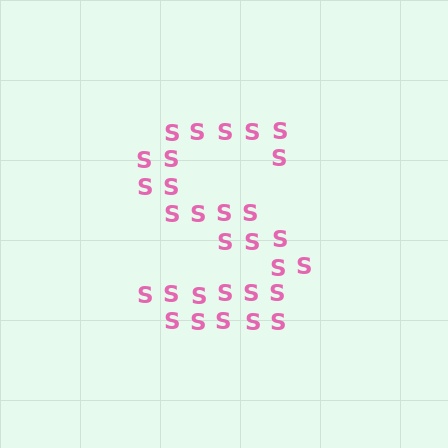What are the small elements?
The small elements are letter S's.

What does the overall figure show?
The overall figure shows the letter S.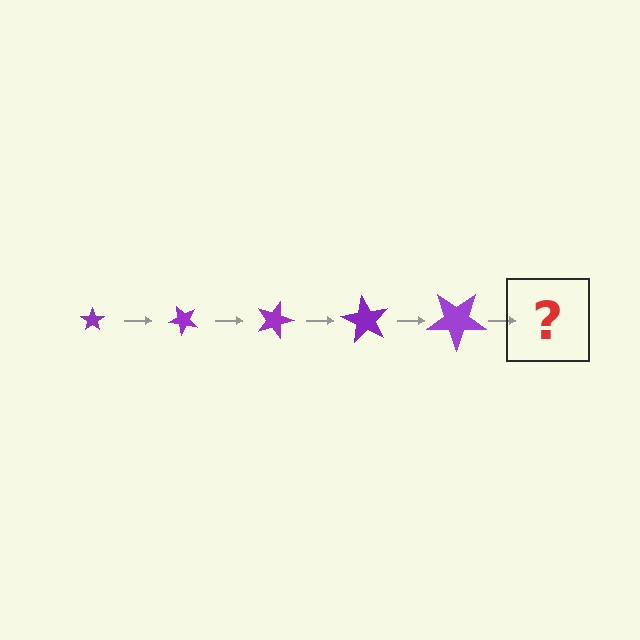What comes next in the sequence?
The next element should be a star, larger than the previous one and rotated 225 degrees from the start.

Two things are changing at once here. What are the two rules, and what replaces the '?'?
The two rules are that the star grows larger each step and it rotates 45 degrees each step. The '?' should be a star, larger than the previous one and rotated 225 degrees from the start.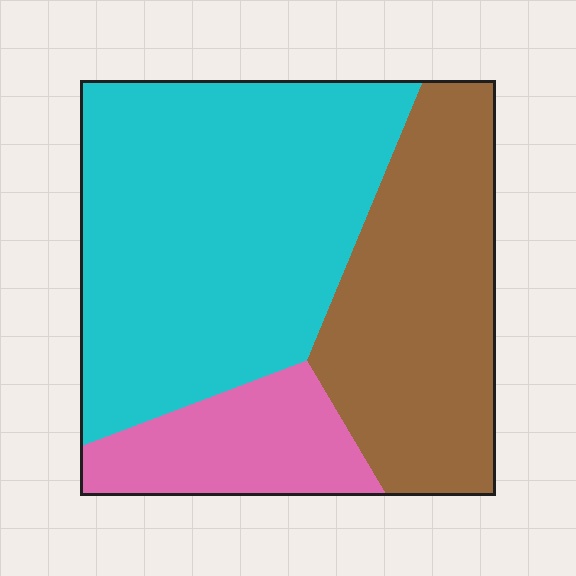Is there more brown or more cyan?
Cyan.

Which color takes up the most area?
Cyan, at roughly 50%.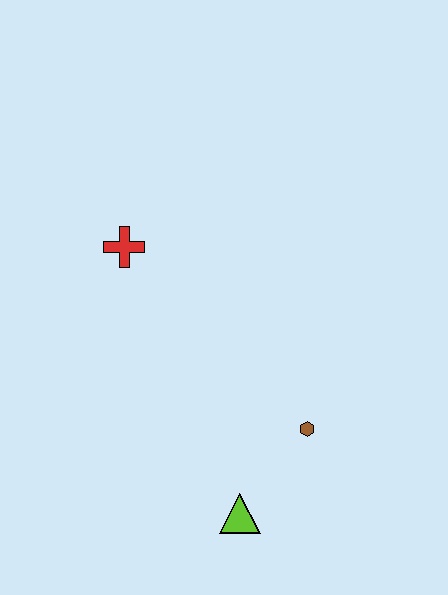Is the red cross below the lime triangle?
No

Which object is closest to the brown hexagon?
The lime triangle is closest to the brown hexagon.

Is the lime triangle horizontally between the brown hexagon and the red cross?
Yes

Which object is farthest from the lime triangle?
The red cross is farthest from the lime triangle.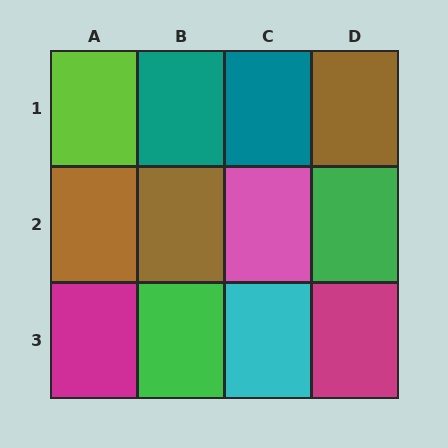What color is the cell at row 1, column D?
Brown.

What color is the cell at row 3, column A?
Magenta.